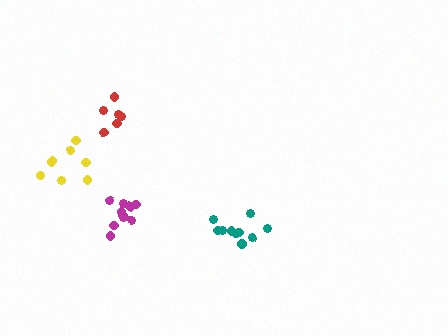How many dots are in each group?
Group 1: 10 dots, Group 2: 11 dots, Group 3: 6 dots, Group 4: 8 dots (35 total).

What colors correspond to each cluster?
The clusters are colored: teal, magenta, red, yellow.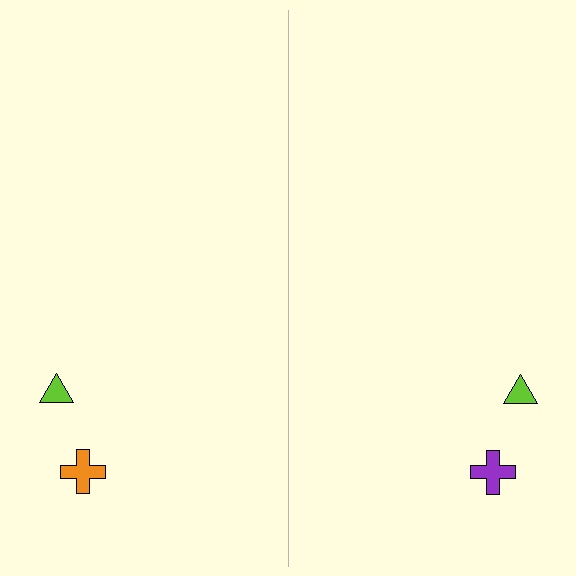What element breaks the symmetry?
The purple cross on the right side breaks the symmetry — its mirror counterpart is orange.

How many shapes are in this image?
There are 4 shapes in this image.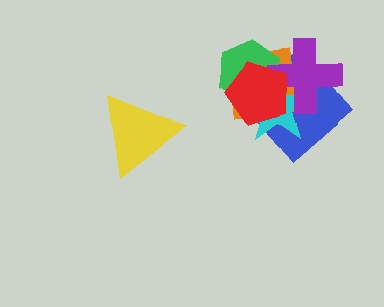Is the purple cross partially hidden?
Yes, it is partially covered by another shape.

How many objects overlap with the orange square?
5 objects overlap with the orange square.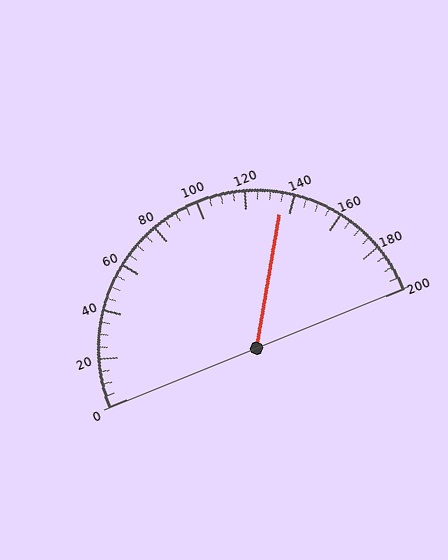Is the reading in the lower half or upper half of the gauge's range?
The reading is in the upper half of the range (0 to 200).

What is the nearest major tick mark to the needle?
The nearest major tick mark is 140.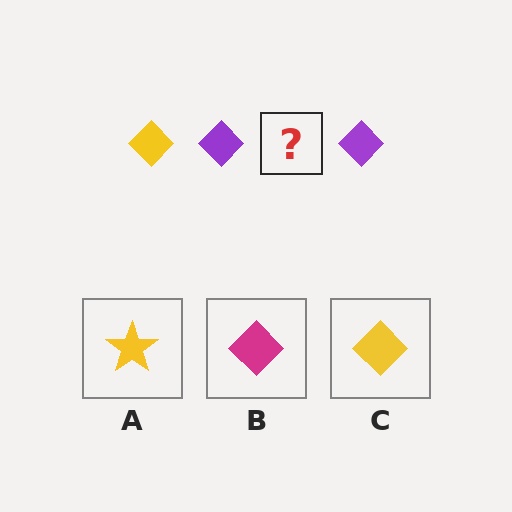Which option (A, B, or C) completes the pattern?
C.